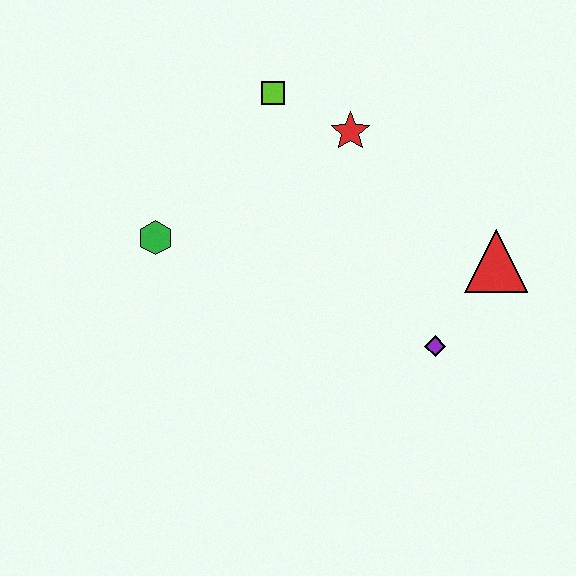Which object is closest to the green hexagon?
The lime square is closest to the green hexagon.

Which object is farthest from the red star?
The purple diamond is farthest from the red star.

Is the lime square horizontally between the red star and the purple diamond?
No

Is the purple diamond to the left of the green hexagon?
No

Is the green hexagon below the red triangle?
No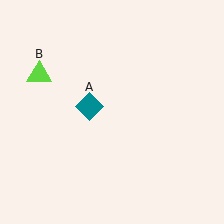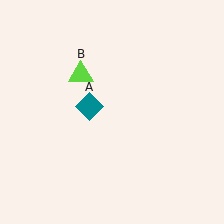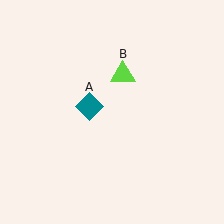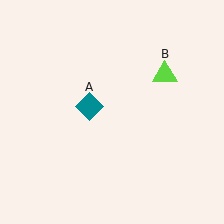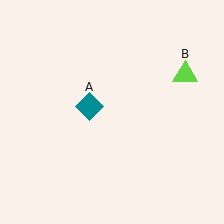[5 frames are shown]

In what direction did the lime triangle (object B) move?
The lime triangle (object B) moved right.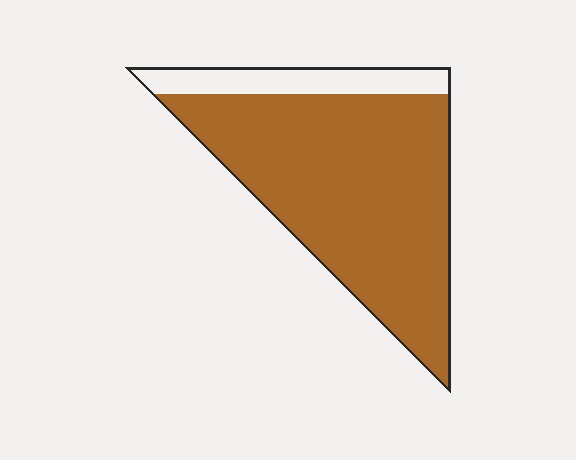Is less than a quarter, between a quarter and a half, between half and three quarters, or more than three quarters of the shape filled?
More than three quarters.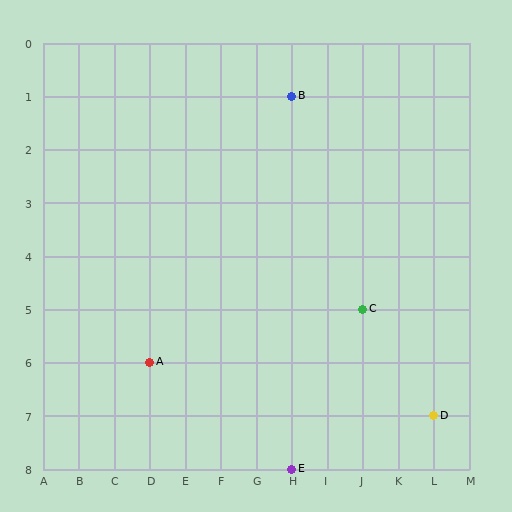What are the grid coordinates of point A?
Point A is at grid coordinates (D, 6).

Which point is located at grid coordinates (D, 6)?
Point A is at (D, 6).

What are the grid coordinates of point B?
Point B is at grid coordinates (H, 1).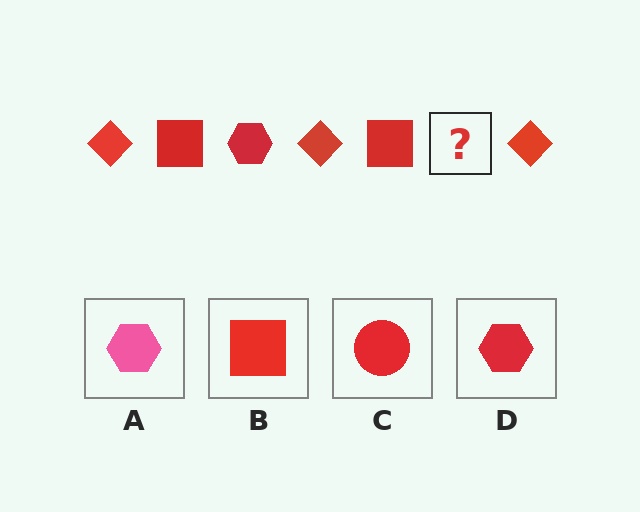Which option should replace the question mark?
Option D.